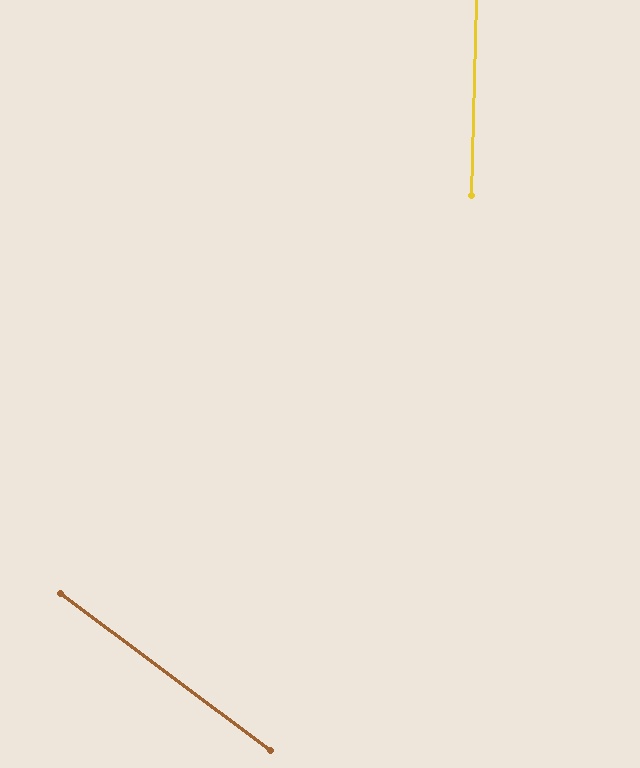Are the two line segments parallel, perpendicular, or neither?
Neither parallel nor perpendicular — they differ by about 55°.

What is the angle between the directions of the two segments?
Approximately 55 degrees.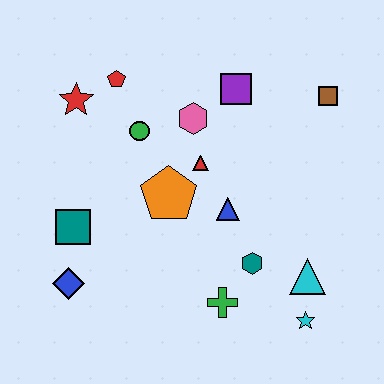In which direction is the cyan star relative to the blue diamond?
The cyan star is to the right of the blue diamond.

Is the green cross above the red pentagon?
No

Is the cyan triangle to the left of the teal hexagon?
No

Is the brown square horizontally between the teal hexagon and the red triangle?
No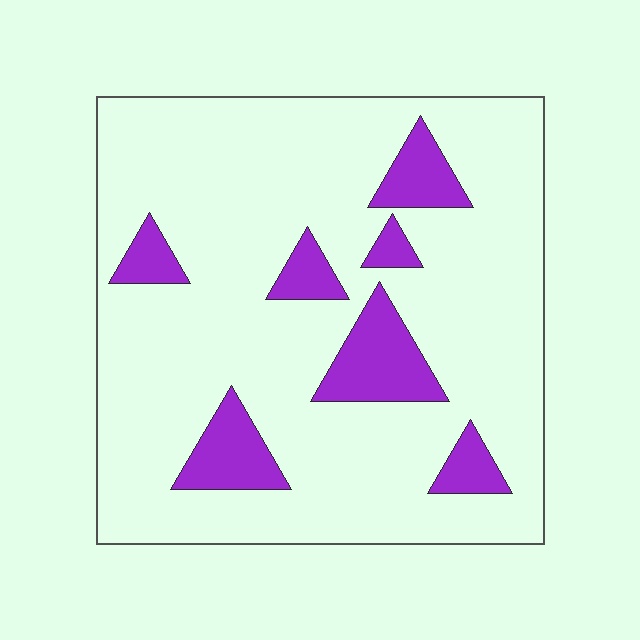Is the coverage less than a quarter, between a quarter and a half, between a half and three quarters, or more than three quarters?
Less than a quarter.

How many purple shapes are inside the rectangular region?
7.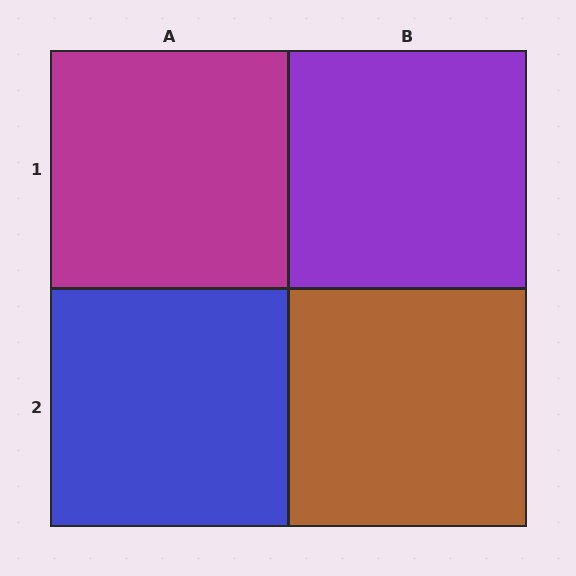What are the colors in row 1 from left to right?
Magenta, purple.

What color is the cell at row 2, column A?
Blue.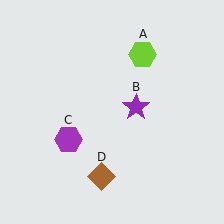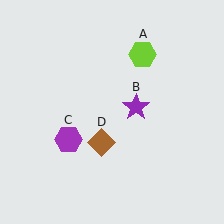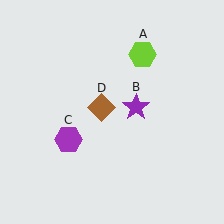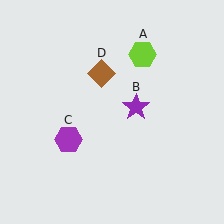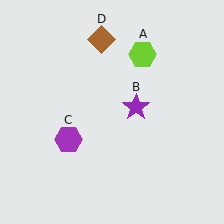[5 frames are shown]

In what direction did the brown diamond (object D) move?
The brown diamond (object D) moved up.